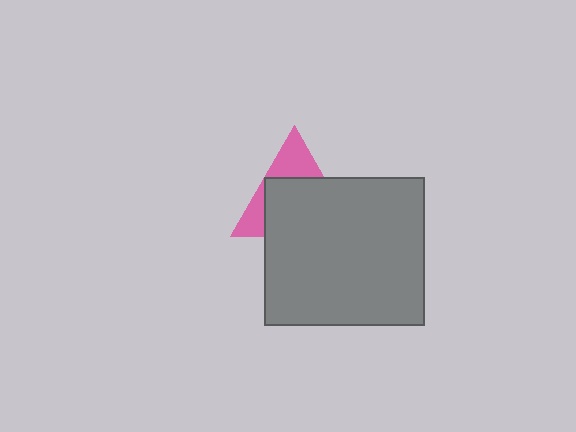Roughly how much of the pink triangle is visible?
A small part of it is visible (roughly 36%).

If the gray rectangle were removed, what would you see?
You would see the complete pink triangle.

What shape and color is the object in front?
The object in front is a gray rectangle.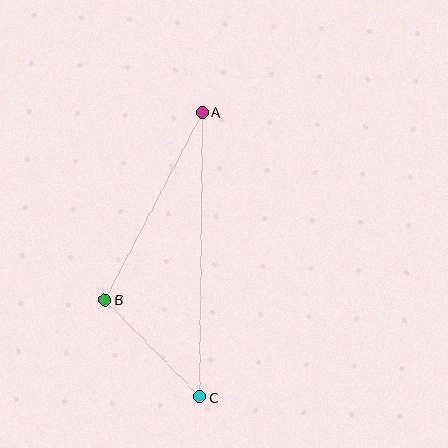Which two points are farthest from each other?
Points A and C are farthest from each other.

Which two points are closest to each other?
Points B and C are closest to each other.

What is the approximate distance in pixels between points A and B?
The distance between A and B is approximately 212 pixels.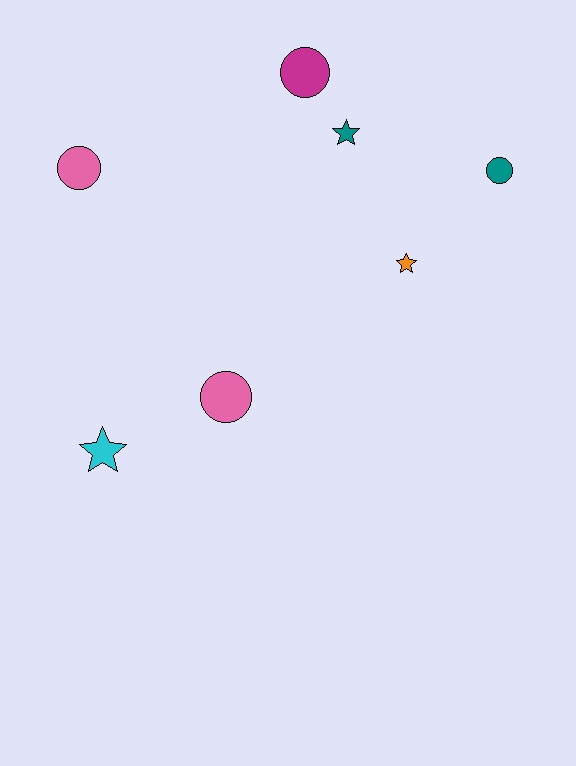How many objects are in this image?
There are 7 objects.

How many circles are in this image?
There are 4 circles.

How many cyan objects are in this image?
There is 1 cyan object.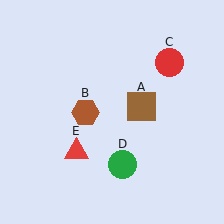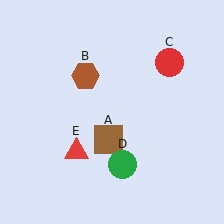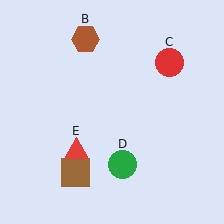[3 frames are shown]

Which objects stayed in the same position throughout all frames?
Red circle (object C) and green circle (object D) and red triangle (object E) remained stationary.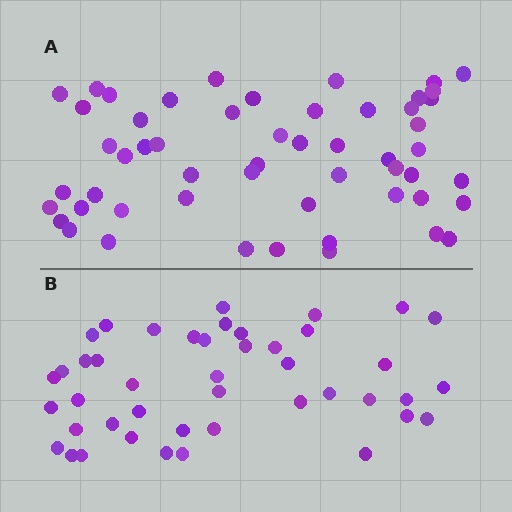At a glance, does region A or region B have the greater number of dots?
Region A (the top region) has more dots.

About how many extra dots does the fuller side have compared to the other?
Region A has roughly 10 or so more dots than region B.